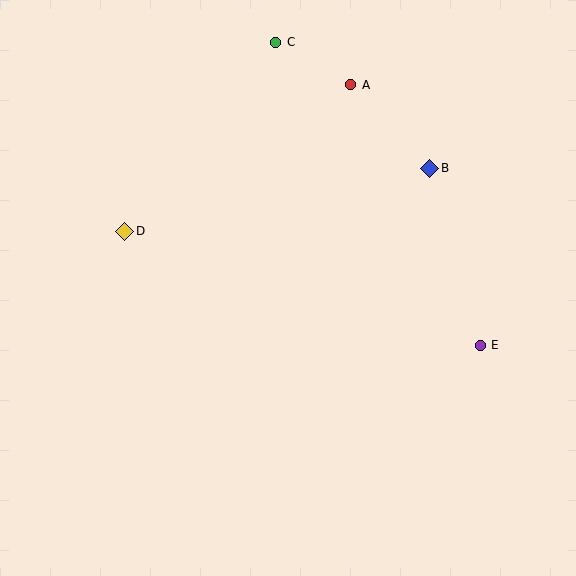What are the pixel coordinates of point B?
Point B is at (430, 168).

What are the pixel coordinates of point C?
Point C is at (276, 42).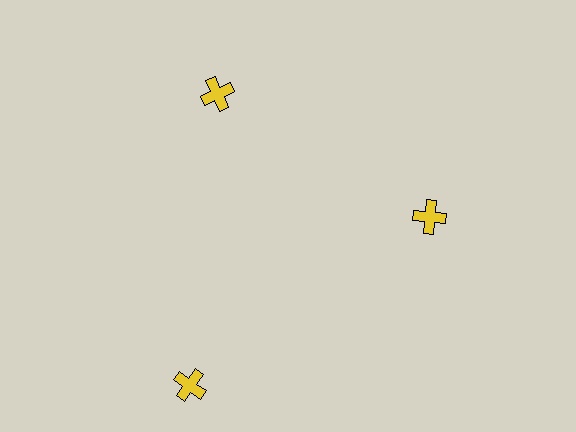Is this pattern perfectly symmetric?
No. The 3 yellow crosses are arranged in a ring, but one element near the 7 o'clock position is pushed outward from the center, breaking the 3-fold rotational symmetry.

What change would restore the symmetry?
The symmetry would be restored by moving it inward, back onto the ring so that all 3 crosses sit at equal angles and equal distance from the center.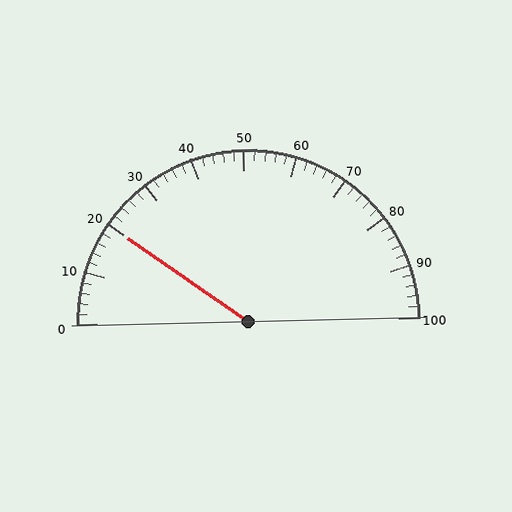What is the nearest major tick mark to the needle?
The nearest major tick mark is 20.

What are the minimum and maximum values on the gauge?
The gauge ranges from 0 to 100.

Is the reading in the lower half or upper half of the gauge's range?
The reading is in the lower half of the range (0 to 100).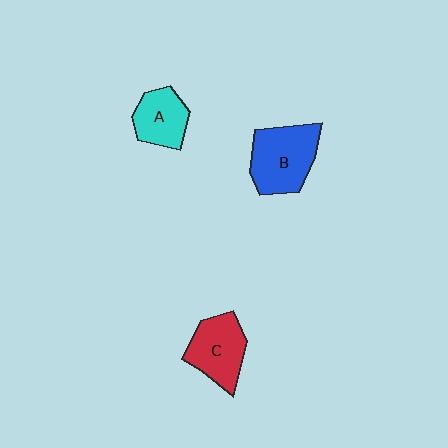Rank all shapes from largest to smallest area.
From largest to smallest: B (blue), C (red), A (cyan).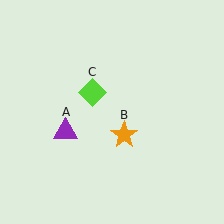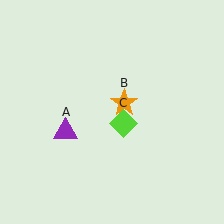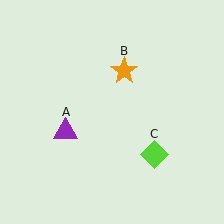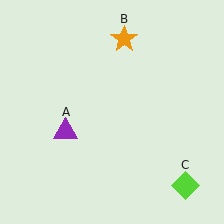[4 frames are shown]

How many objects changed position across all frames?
2 objects changed position: orange star (object B), lime diamond (object C).